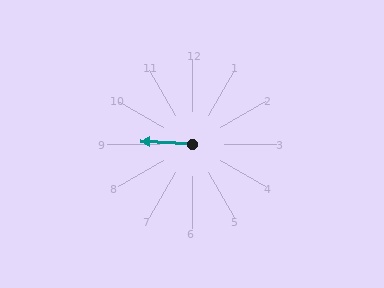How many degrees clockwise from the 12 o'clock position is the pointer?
Approximately 273 degrees.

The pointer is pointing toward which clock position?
Roughly 9 o'clock.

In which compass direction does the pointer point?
West.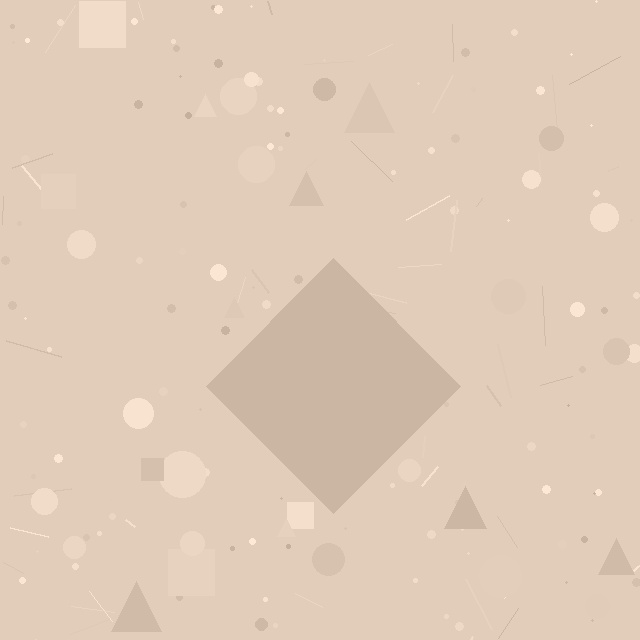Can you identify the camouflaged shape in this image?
The camouflaged shape is a diamond.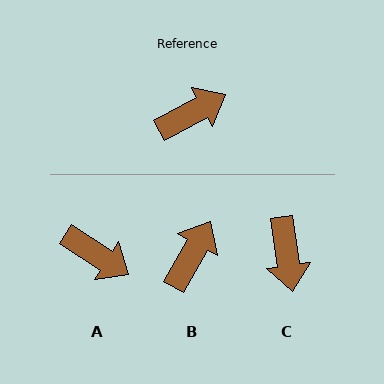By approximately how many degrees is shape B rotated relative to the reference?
Approximately 33 degrees counter-clockwise.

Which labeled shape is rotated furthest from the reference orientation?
C, about 110 degrees away.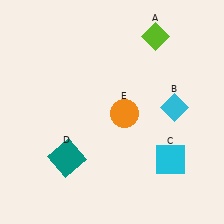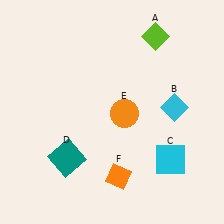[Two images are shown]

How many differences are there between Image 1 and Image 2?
There is 1 difference between the two images.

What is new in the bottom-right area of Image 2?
An orange diamond (F) was added in the bottom-right area of Image 2.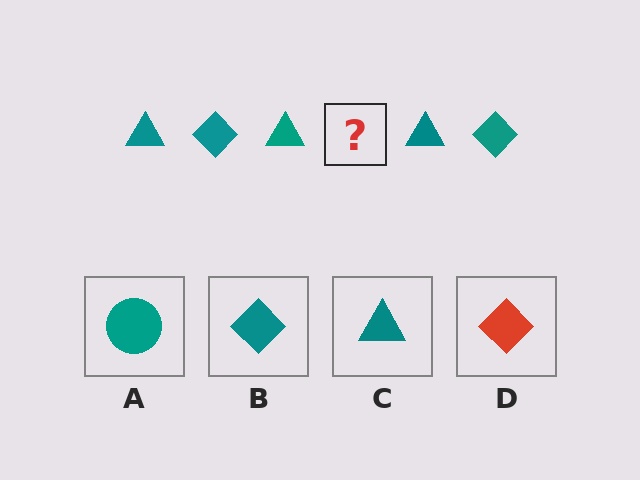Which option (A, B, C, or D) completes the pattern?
B.